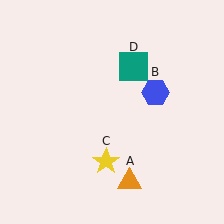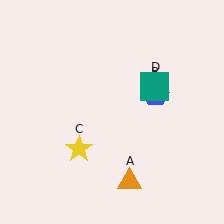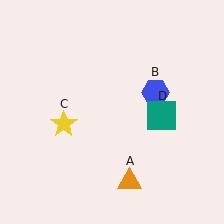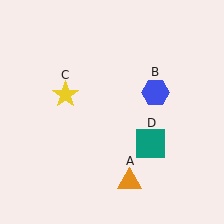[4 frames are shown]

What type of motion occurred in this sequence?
The yellow star (object C), teal square (object D) rotated clockwise around the center of the scene.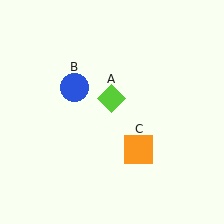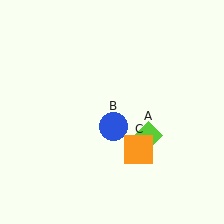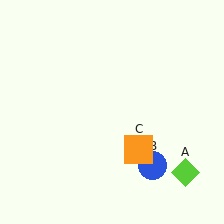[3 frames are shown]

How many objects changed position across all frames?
2 objects changed position: lime diamond (object A), blue circle (object B).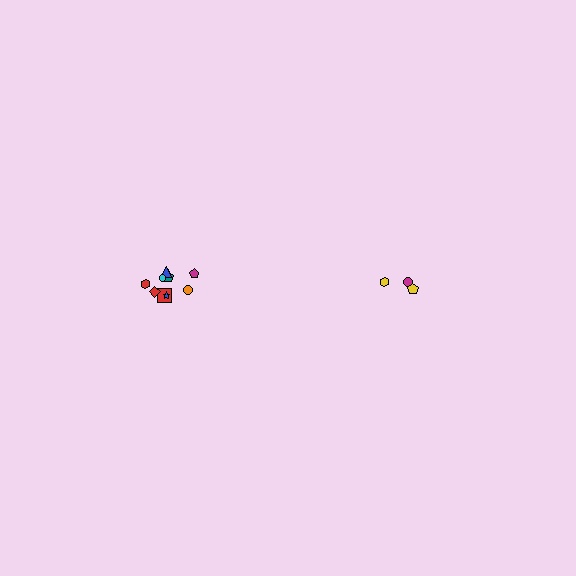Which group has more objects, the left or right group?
The left group.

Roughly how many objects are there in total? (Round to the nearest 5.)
Roughly 15 objects in total.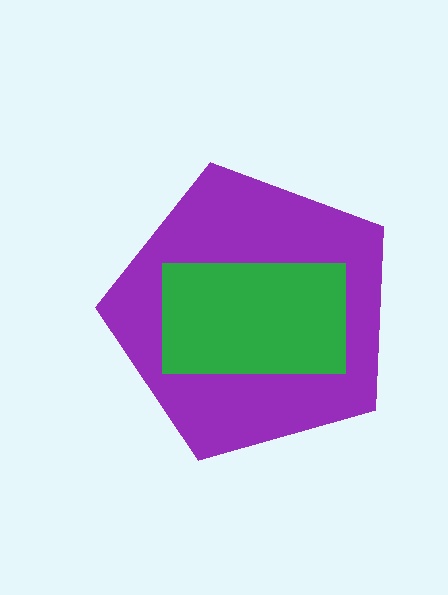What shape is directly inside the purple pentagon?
The green rectangle.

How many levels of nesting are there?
2.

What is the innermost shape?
The green rectangle.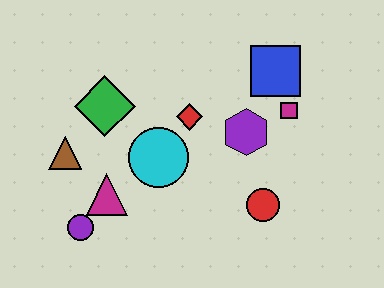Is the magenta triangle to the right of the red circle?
No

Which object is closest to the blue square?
The magenta square is closest to the blue square.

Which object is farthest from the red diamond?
The purple circle is farthest from the red diamond.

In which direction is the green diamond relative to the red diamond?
The green diamond is to the left of the red diamond.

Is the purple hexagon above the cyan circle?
Yes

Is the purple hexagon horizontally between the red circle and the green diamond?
Yes